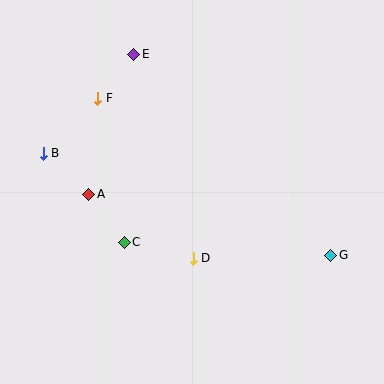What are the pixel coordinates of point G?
Point G is at (331, 255).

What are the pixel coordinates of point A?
Point A is at (89, 194).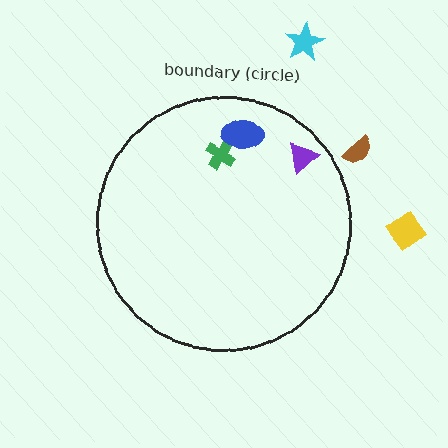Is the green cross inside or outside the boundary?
Inside.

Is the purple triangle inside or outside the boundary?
Inside.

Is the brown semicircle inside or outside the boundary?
Outside.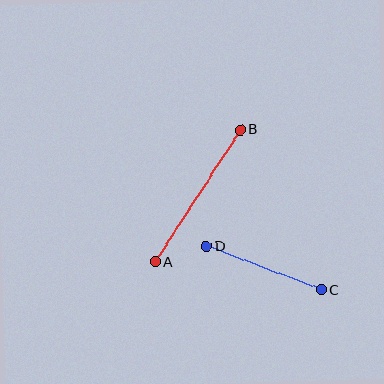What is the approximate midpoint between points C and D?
The midpoint is at approximately (264, 268) pixels.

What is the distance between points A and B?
The distance is approximately 157 pixels.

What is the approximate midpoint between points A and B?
The midpoint is at approximately (198, 196) pixels.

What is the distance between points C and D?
The distance is approximately 123 pixels.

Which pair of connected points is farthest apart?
Points A and B are farthest apart.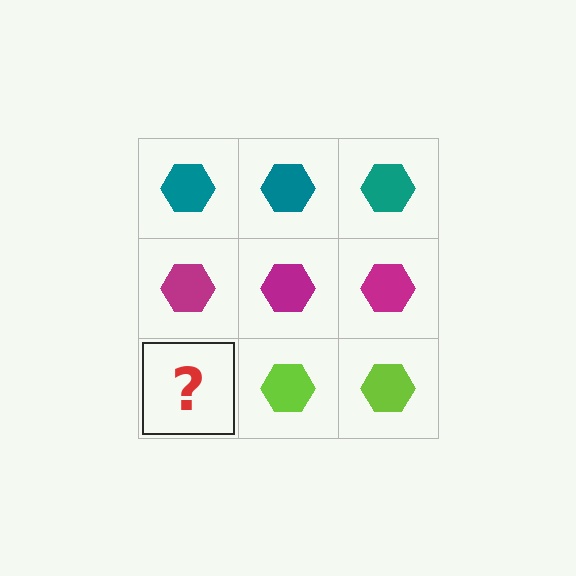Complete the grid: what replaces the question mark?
The question mark should be replaced with a lime hexagon.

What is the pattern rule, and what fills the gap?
The rule is that each row has a consistent color. The gap should be filled with a lime hexagon.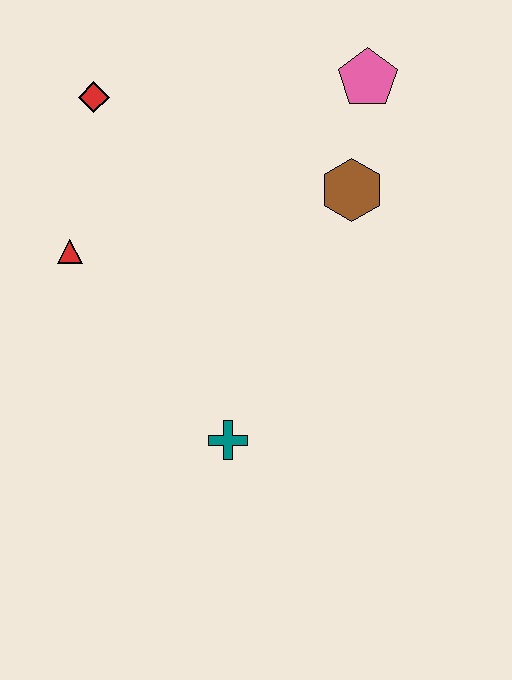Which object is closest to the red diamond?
The red triangle is closest to the red diamond.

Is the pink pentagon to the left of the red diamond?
No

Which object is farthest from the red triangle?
The pink pentagon is farthest from the red triangle.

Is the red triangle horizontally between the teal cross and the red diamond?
No